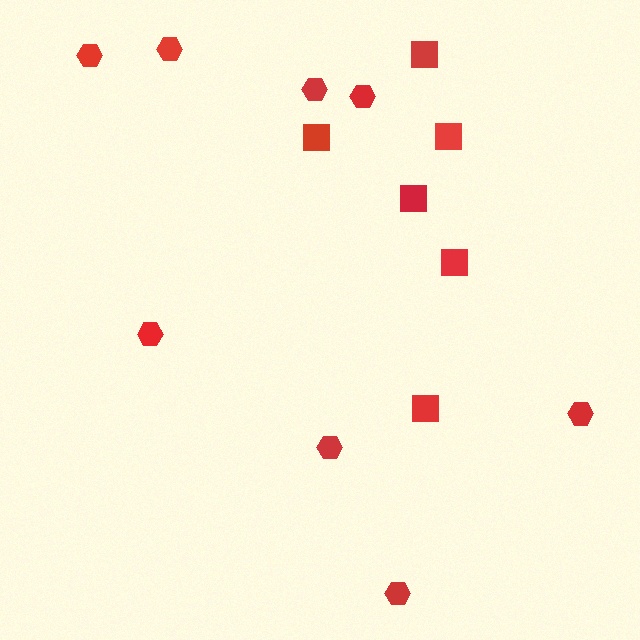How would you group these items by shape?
There are 2 groups: one group of hexagons (8) and one group of squares (6).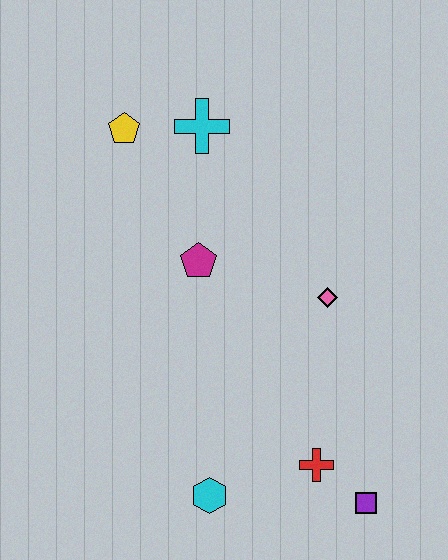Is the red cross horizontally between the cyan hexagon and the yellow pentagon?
No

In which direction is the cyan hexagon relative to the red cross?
The cyan hexagon is to the left of the red cross.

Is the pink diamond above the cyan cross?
No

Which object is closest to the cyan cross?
The yellow pentagon is closest to the cyan cross.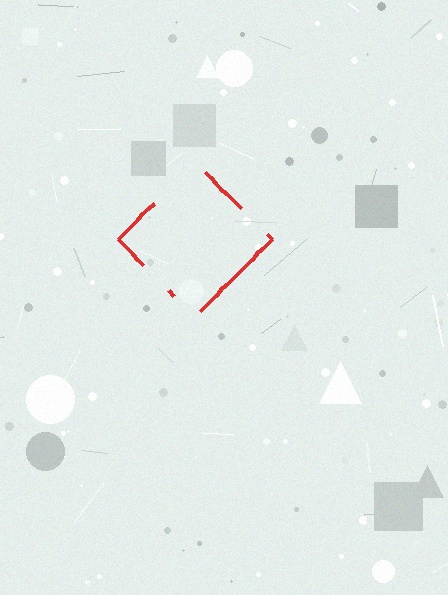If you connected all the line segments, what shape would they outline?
They would outline a diamond.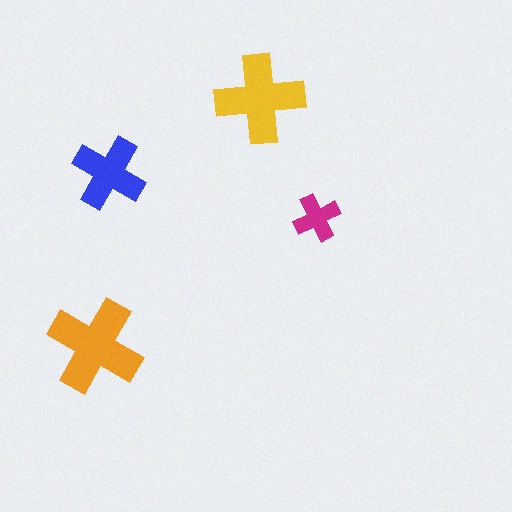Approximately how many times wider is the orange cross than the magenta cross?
About 2 times wider.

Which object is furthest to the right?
The magenta cross is rightmost.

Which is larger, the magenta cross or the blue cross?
The blue one.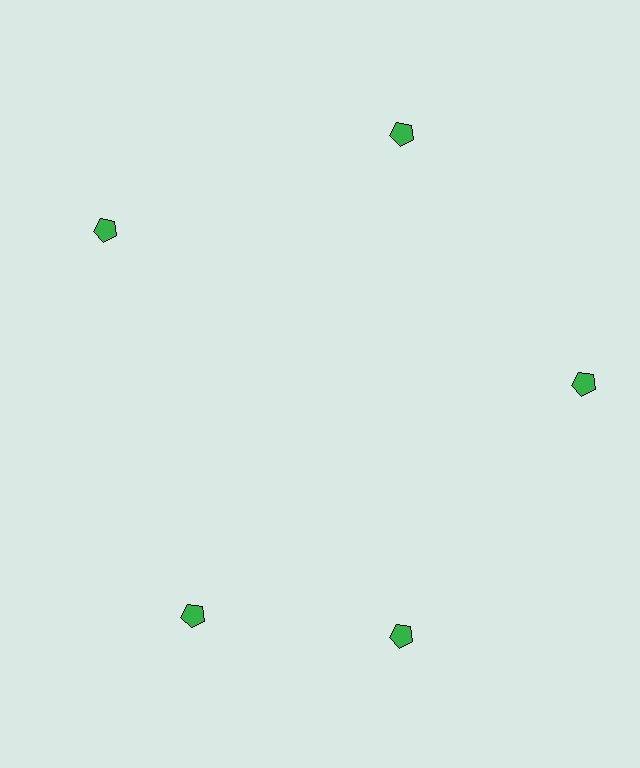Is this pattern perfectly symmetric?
No. The 5 green pentagons are arranged in a ring, but one element near the 8 o'clock position is rotated out of alignment along the ring, breaking the 5-fold rotational symmetry.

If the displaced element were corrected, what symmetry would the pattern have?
It would have 5-fold rotational symmetry — the pattern would map onto itself every 72 degrees.